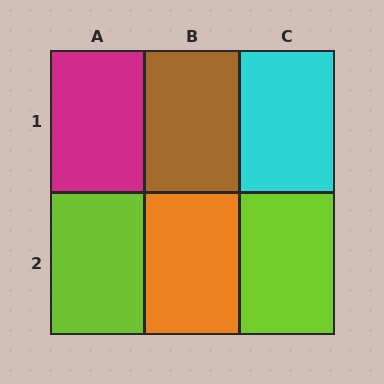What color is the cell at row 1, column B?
Brown.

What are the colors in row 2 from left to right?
Lime, orange, lime.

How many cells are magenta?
1 cell is magenta.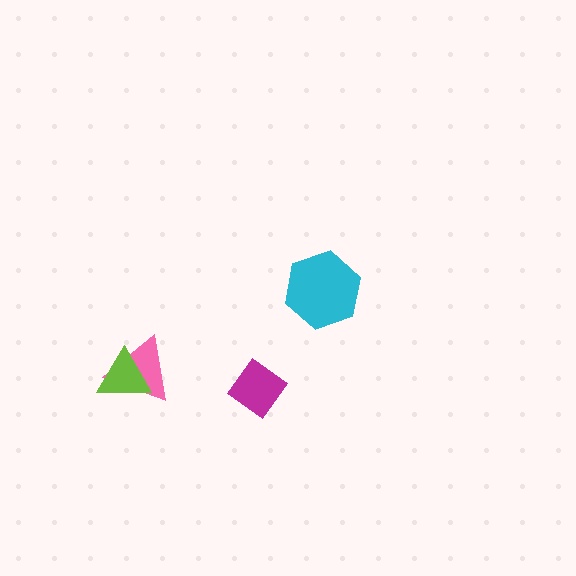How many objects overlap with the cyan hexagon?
0 objects overlap with the cyan hexagon.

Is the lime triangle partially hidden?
No, no other shape covers it.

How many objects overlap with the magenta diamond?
0 objects overlap with the magenta diamond.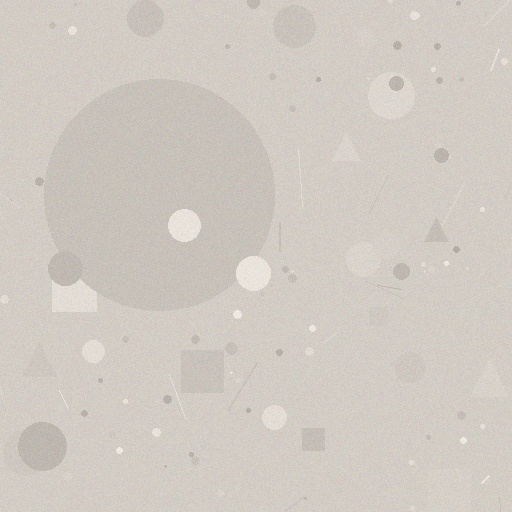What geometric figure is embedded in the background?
A circle is embedded in the background.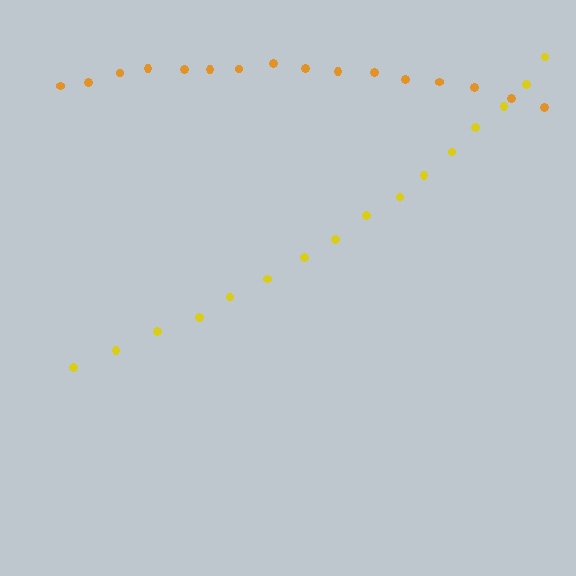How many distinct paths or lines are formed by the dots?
There are 2 distinct paths.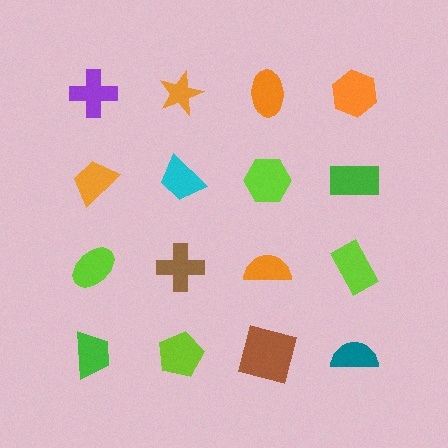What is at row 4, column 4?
A teal semicircle.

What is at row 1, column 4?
An orange hexagon.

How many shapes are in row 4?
4 shapes.